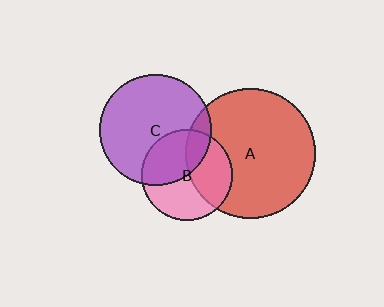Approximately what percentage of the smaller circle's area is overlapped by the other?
Approximately 10%.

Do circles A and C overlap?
Yes.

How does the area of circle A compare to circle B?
Approximately 2.0 times.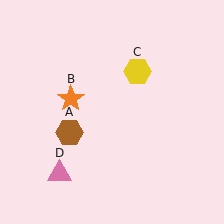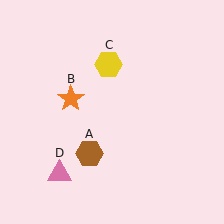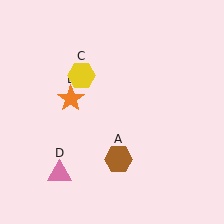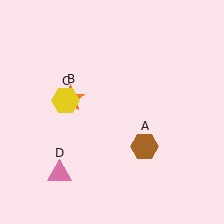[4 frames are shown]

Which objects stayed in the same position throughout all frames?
Orange star (object B) and pink triangle (object D) remained stationary.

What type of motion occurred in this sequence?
The brown hexagon (object A), yellow hexagon (object C) rotated counterclockwise around the center of the scene.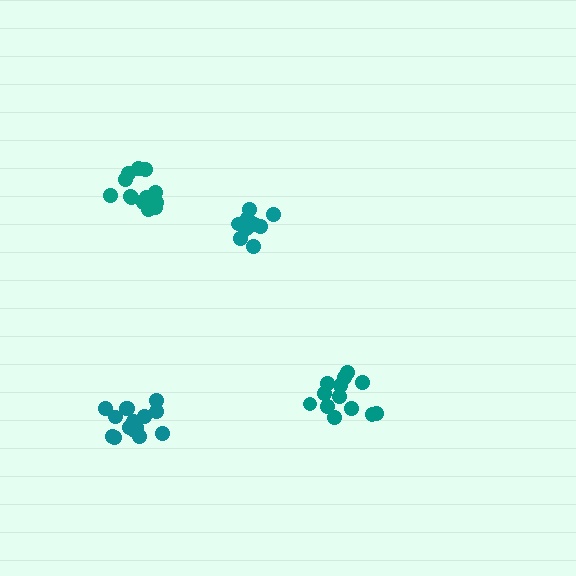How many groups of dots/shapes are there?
There are 4 groups.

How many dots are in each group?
Group 1: 16 dots, Group 2: 13 dots, Group 3: 14 dots, Group 4: 10 dots (53 total).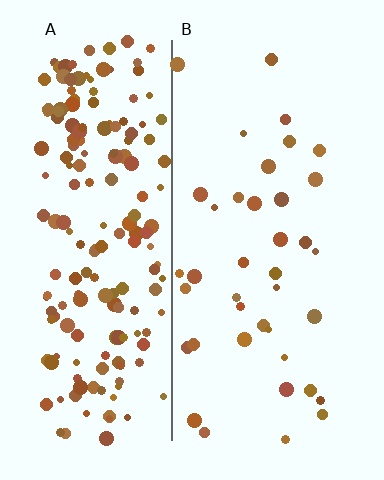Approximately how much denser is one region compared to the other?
Approximately 4.8× — region A over region B.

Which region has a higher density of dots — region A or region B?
A (the left).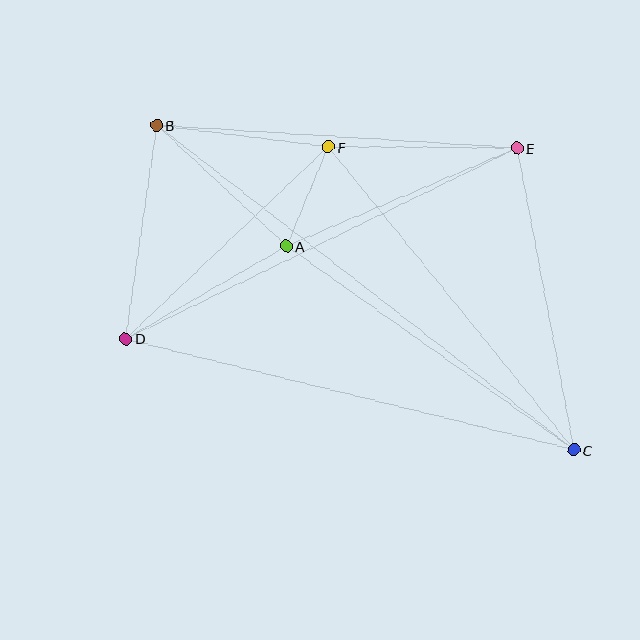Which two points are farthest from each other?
Points B and C are farthest from each other.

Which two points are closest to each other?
Points A and F are closest to each other.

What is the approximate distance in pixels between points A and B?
The distance between A and B is approximately 177 pixels.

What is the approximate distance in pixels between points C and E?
The distance between C and E is approximately 307 pixels.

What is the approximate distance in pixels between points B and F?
The distance between B and F is approximately 173 pixels.